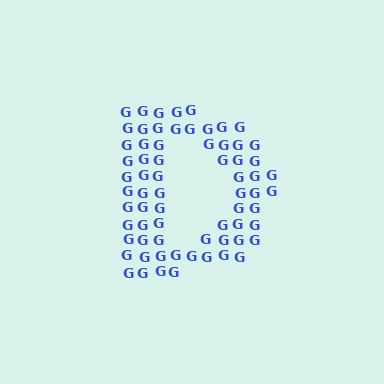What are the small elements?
The small elements are letter G's.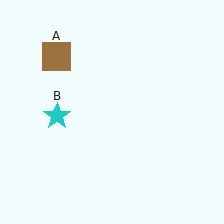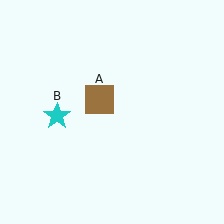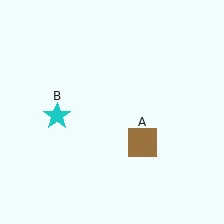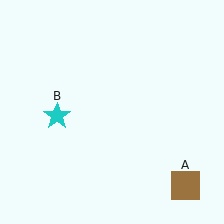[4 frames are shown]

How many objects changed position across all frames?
1 object changed position: brown square (object A).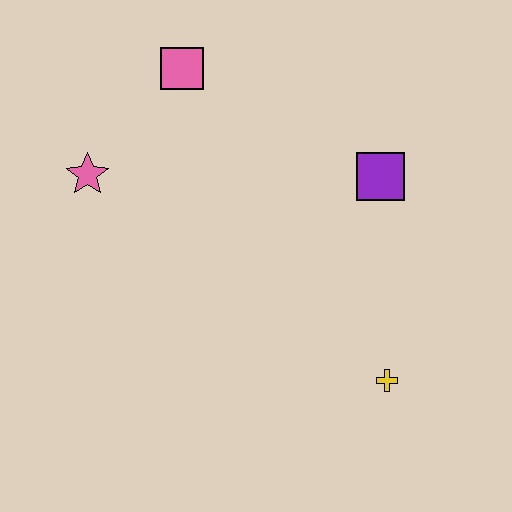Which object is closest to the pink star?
The pink square is closest to the pink star.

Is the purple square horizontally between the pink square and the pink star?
No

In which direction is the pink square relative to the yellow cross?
The pink square is above the yellow cross.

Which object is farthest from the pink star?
The yellow cross is farthest from the pink star.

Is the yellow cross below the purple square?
Yes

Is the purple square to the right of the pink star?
Yes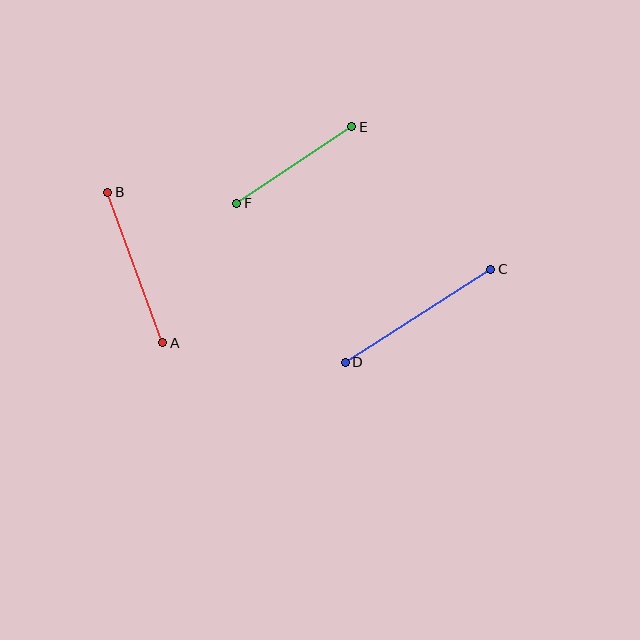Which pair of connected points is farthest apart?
Points C and D are farthest apart.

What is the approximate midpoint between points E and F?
The midpoint is at approximately (294, 165) pixels.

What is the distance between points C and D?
The distance is approximately 173 pixels.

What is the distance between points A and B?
The distance is approximately 160 pixels.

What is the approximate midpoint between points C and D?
The midpoint is at approximately (418, 316) pixels.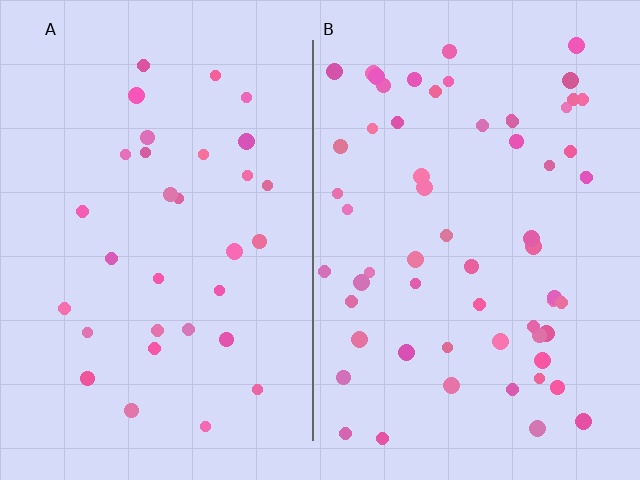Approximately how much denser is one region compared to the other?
Approximately 1.9× — region B over region A.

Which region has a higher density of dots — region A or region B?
B (the right).